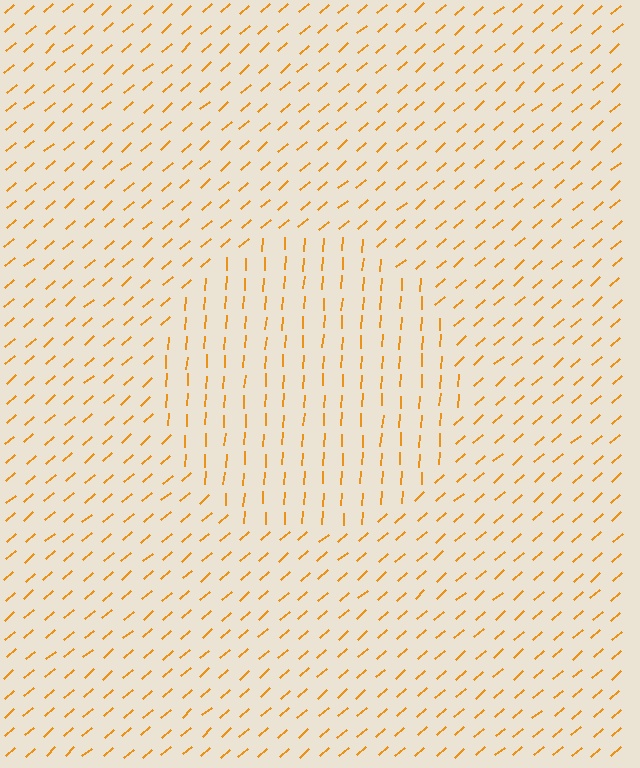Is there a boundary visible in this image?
Yes, there is a texture boundary formed by a change in line orientation.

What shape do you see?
I see a circle.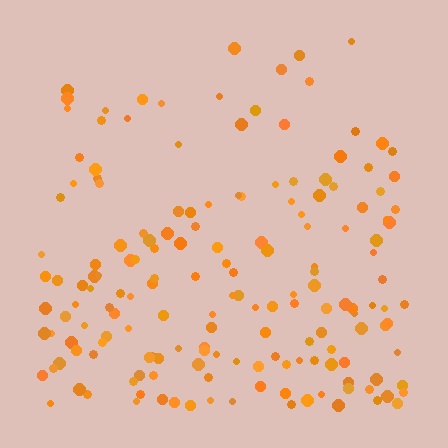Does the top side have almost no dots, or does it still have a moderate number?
Still a moderate number, just noticeably fewer than the bottom.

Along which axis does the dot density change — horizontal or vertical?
Vertical.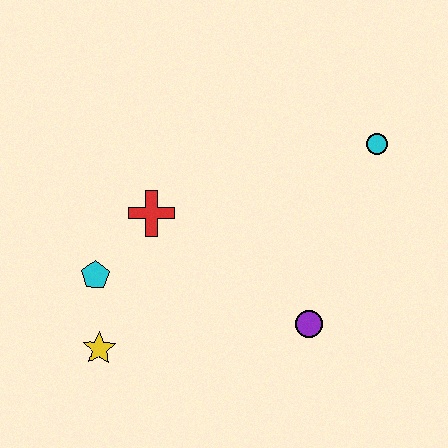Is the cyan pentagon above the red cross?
No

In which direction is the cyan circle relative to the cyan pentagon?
The cyan circle is to the right of the cyan pentagon.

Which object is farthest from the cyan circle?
The yellow star is farthest from the cyan circle.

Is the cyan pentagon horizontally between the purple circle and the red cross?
No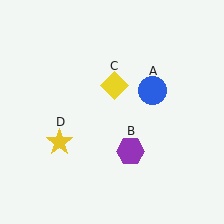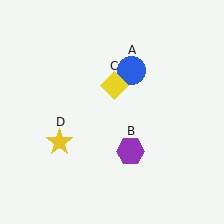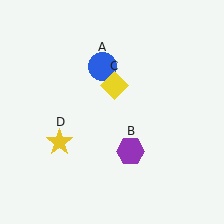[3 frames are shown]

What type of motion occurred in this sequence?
The blue circle (object A) rotated counterclockwise around the center of the scene.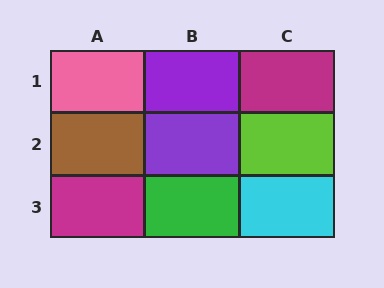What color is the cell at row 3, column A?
Magenta.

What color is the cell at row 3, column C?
Cyan.